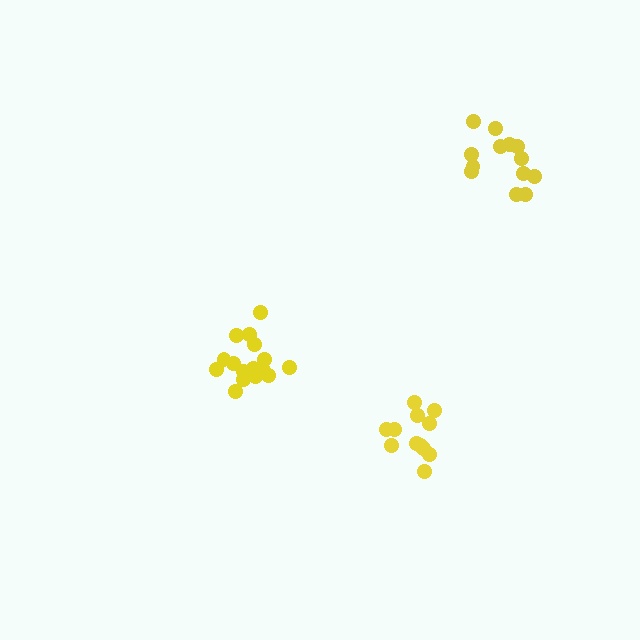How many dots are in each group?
Group 1: 16 dots, Group 2: 12 dots, Group 3: 13 dots (41 total).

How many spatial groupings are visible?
There are 3 spatial groupings.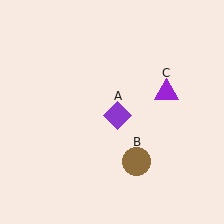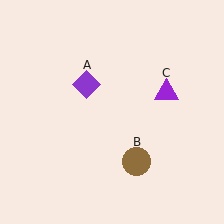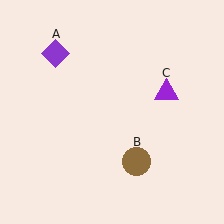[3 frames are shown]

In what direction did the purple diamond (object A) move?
The purple diamond (object A) moved up and to the left.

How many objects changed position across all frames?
1 object changed position: purple diamond (object A).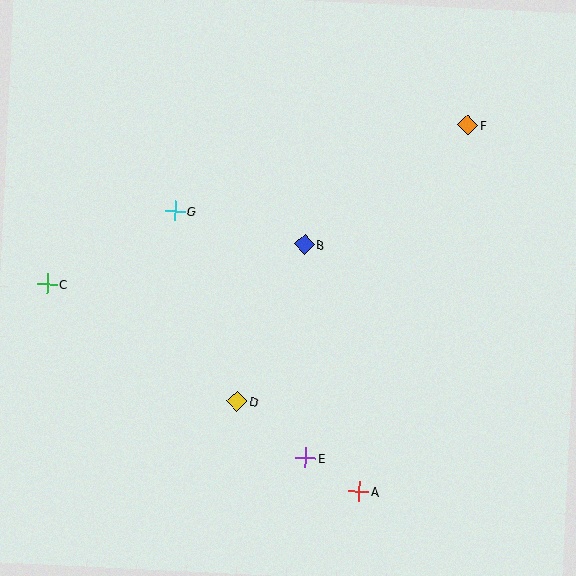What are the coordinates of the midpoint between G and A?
The midpoint between G and A is at (267, 351).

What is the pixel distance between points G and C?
The distance between G and C is 147 pixels.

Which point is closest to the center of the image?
Point B at (304, 244) is closest to the center.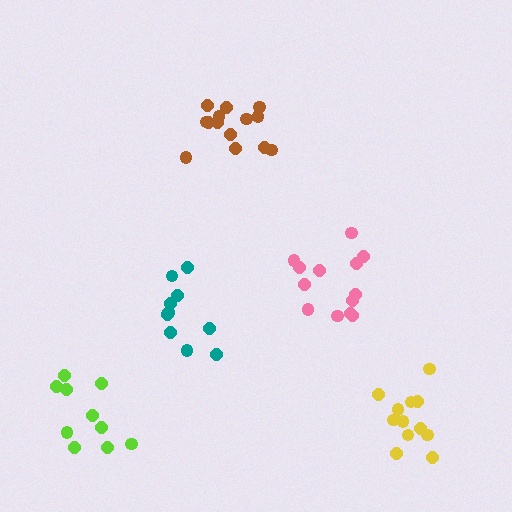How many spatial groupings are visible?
There are 5 spatial groupings.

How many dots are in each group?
Group 1: 13 dots, Group 2: 10 dots, Group 3: 12 dots, Group 4: 10 dots, Group 5: 14 dots (59 total).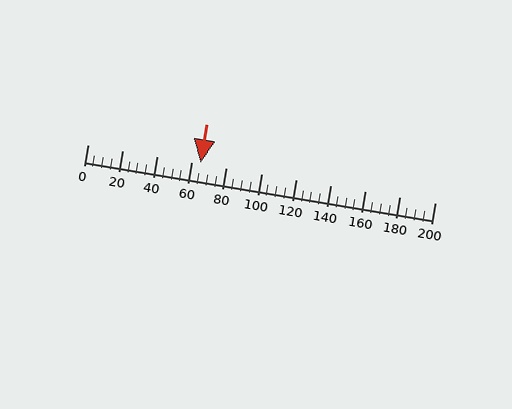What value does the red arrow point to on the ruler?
The red arrow points to approximately 65.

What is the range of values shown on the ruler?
The ruler shows values from 0 to 200.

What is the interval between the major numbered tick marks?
The major tick marks are spaced 20 units apart.